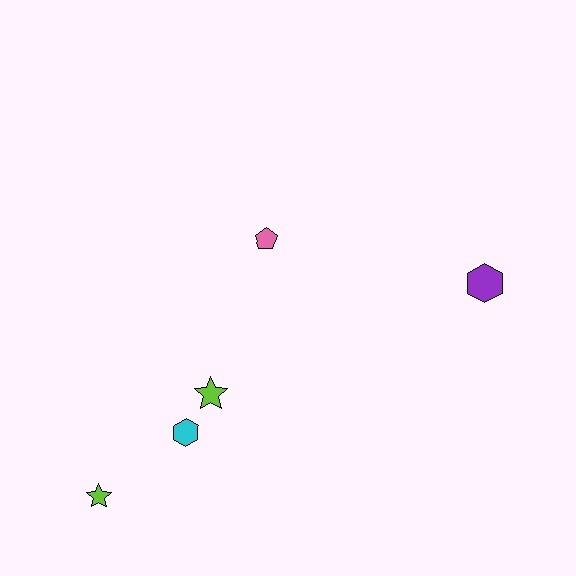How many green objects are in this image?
There are no green objects.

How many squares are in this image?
There are no squares.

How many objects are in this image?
There are 5 objects.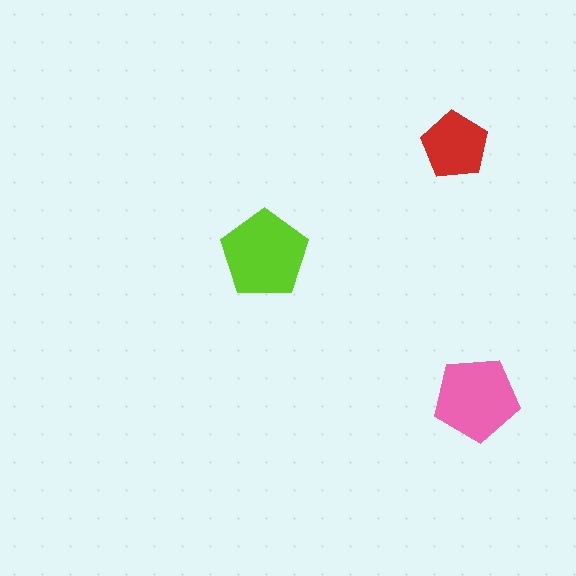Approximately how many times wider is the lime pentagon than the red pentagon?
About 1.5 times wider.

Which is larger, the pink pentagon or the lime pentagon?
The lime one.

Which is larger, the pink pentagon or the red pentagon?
The pink one.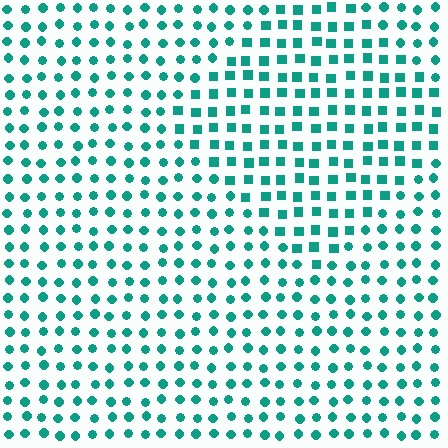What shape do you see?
I see a diamond.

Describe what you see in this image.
The image is filled with small teal elements arranged in a uniform grid. A diamond-shaped region contains squares, while the surrounding area contains circles. The boundary is defined purely by the change in element shape.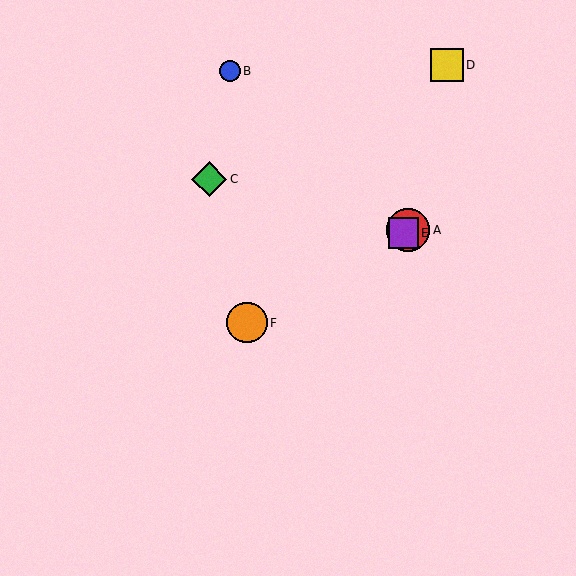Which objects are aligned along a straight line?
Objects A, E, F are aligned along a straight line.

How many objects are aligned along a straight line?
3 objects (A, E, F) are aligned along a straight line.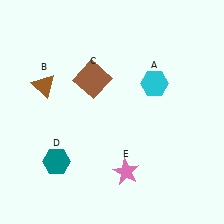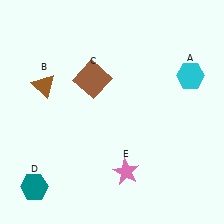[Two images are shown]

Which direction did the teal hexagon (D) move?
The teal hexagon (D) moved down.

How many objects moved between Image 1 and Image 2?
2 objects moved between the two images.